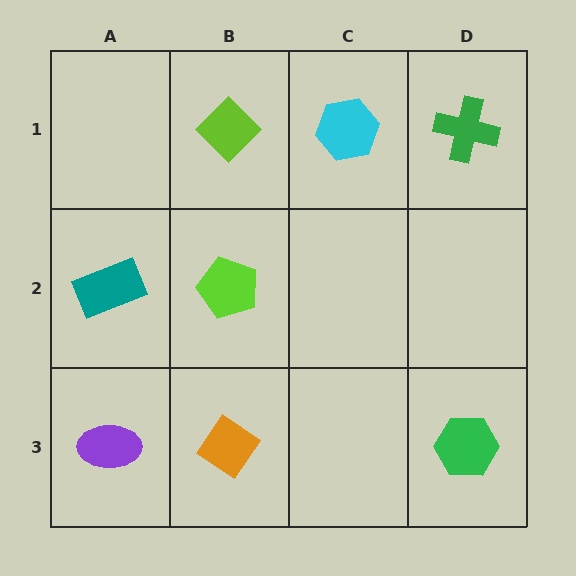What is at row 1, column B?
A lime diamond.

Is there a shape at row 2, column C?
No, that cell is empty.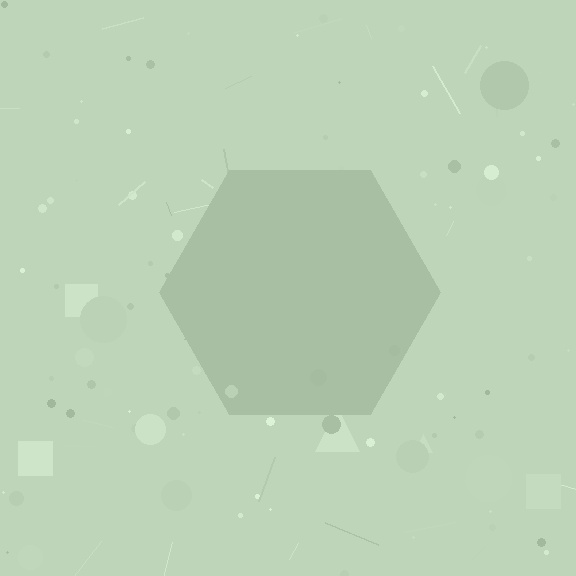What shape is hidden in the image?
A hexagon is hidden in the image.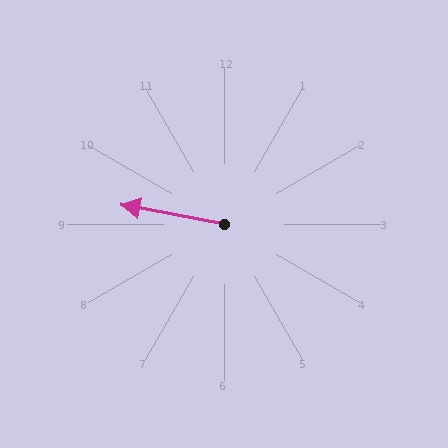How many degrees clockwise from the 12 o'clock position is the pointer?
Approximately 281 degrees.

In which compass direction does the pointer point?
West.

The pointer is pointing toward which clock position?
Roughly 9 o'clock.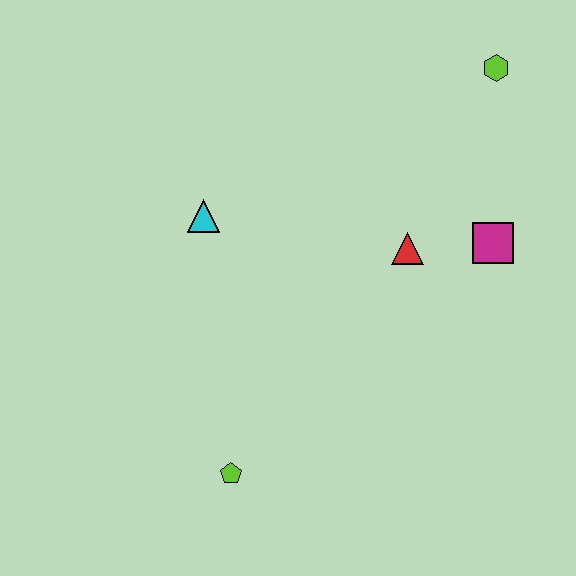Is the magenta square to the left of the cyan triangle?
No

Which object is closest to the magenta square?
The red triangle is closest to the magenta square.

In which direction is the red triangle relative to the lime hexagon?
The red triangle is below the lime hexagon.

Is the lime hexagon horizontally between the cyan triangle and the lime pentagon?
No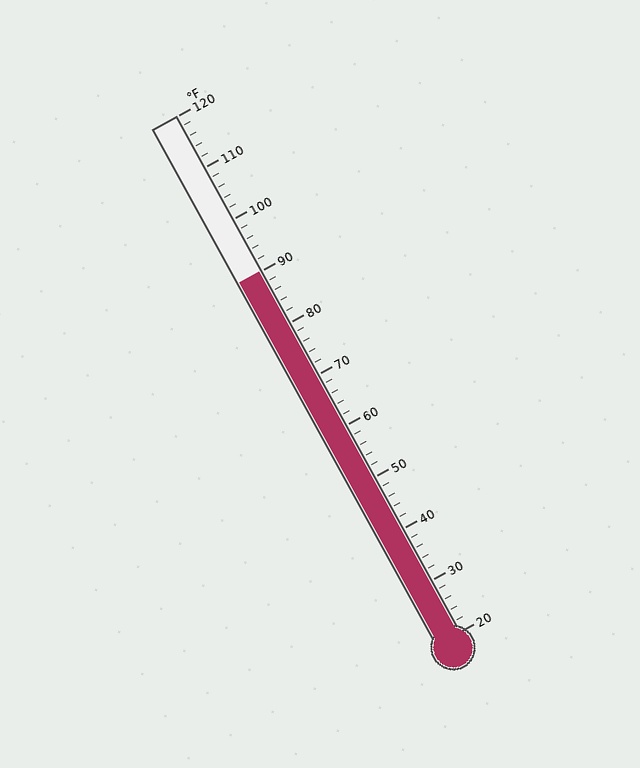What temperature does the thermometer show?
The thermometer shows approximately 90°F.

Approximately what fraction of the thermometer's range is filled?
The thermometer is filled to approximately 70% of its range.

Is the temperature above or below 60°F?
The temperature is above 60°F.